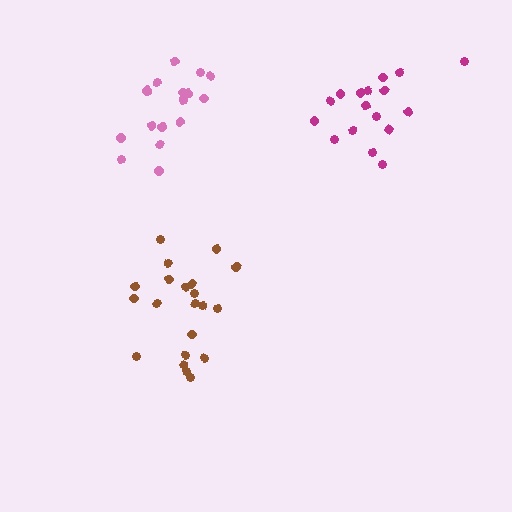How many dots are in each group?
Group 1: 18 dots, Group 2: 17 dots, Group 3: 21 dots (56 total).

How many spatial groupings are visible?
There are 3 spatial groupings.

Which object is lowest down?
The brown cluster is bottommost.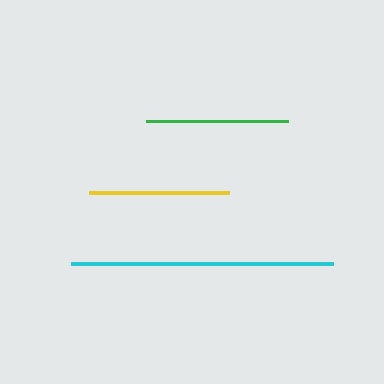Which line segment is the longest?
The cyan line is the longest at approximately 262 pixels.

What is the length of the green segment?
The green segment is approximately 142 pixels long.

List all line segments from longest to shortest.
From longest to shortest: cyan, green, yellow.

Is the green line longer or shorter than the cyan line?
The cyan line is longer than the green line.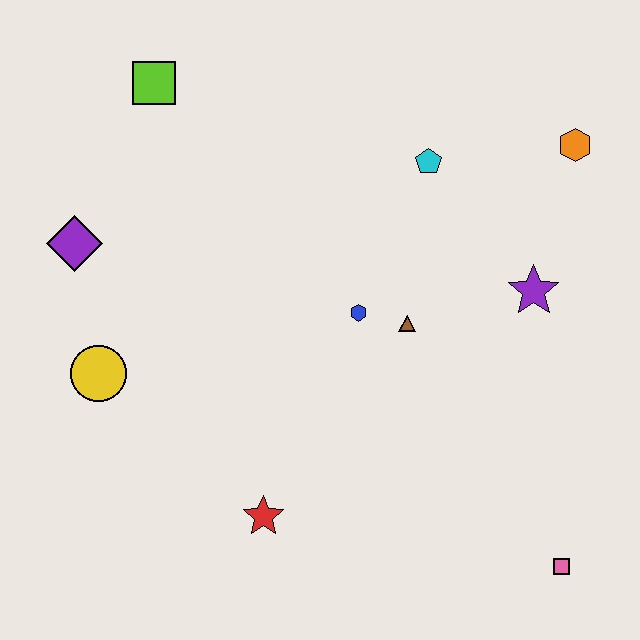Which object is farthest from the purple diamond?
The pink square is farthest from the purple diamond.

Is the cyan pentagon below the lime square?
Yes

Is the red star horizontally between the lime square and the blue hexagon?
Yes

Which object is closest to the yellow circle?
The purple diamond is closest to the yellow circle.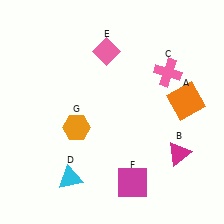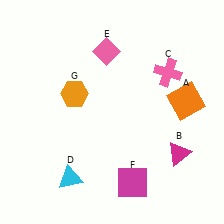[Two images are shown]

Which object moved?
The orange hexagon (G) moved up.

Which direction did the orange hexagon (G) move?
The orange hexagon (G) moved up.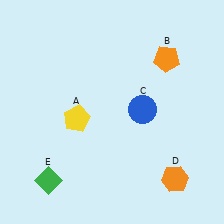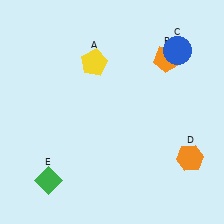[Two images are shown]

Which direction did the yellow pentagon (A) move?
The yellow pentagon (A) moved up.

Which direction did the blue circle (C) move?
The blue circle (C) moved up.